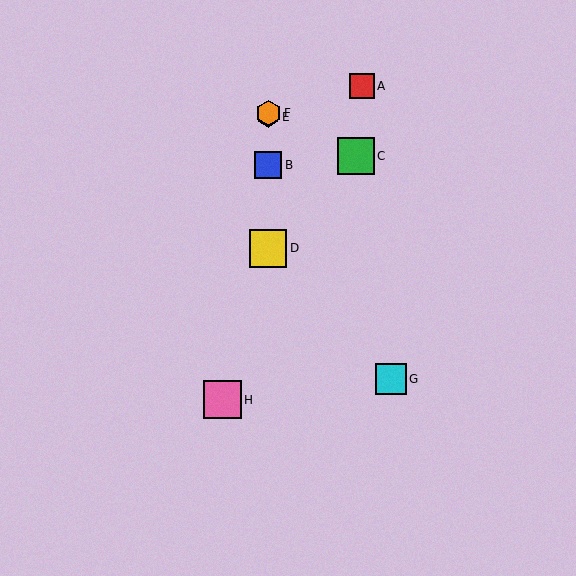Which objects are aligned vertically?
Objects B, D, E, F are aligned vertically.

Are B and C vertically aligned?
No, B is at x≈268 and C is at x≈356.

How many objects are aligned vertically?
4 objects (B, D, E, F) are aligned vertically.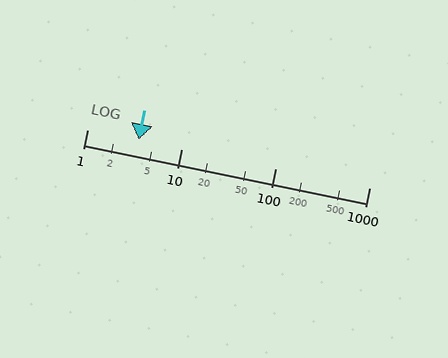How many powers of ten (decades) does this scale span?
The scale spans 3 decades, from 1 to 1000.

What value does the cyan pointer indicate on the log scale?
The pointer indicates approximately 3.5.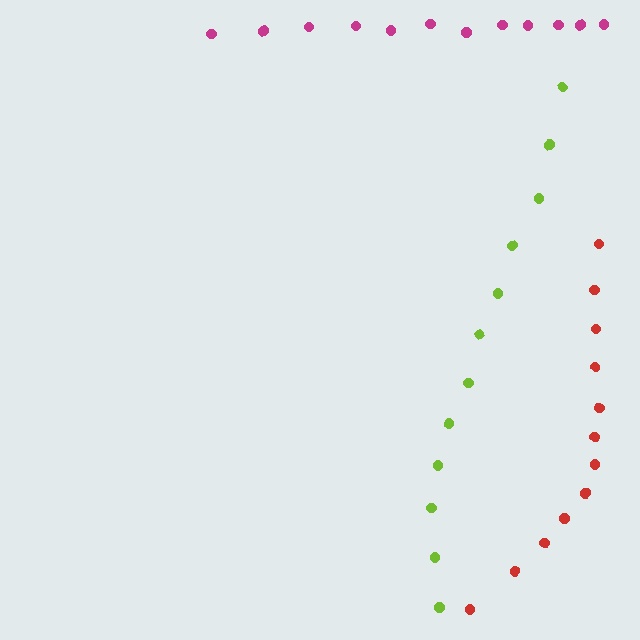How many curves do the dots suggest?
There are 3 distinct paths.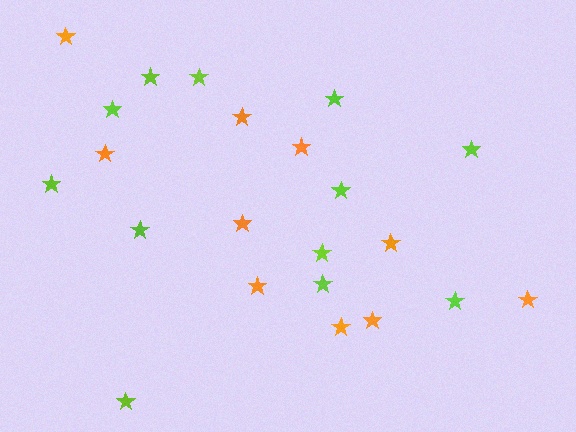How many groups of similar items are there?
There are 2 groups: one group of orange stars (10) and one group of lime stars (12).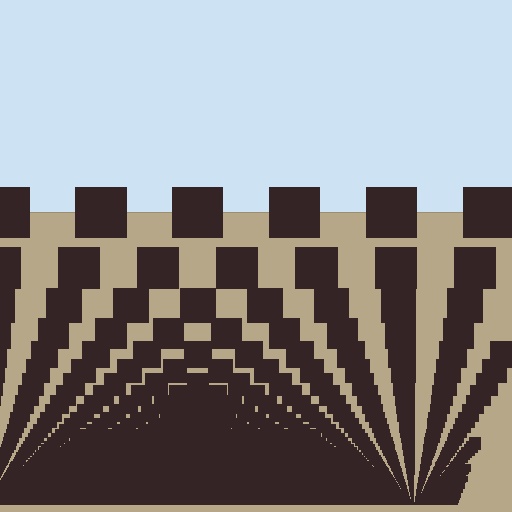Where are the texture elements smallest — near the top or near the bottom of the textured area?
Near the bottom.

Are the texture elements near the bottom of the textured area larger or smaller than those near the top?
Smaller. The gradient is inverted — elements near the bottom are smaller and denser.